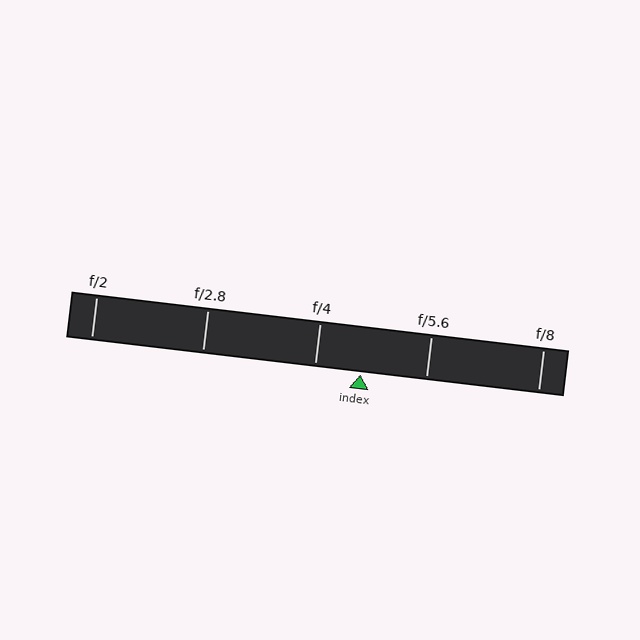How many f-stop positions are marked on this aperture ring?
There are 5 f-stop positions marked.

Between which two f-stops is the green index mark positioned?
The index mark is between f/4 and f/5.6.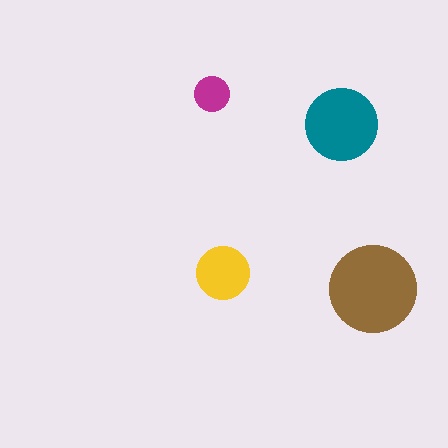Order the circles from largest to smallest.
the brown one, the teal one, the yellow one, the magenta one.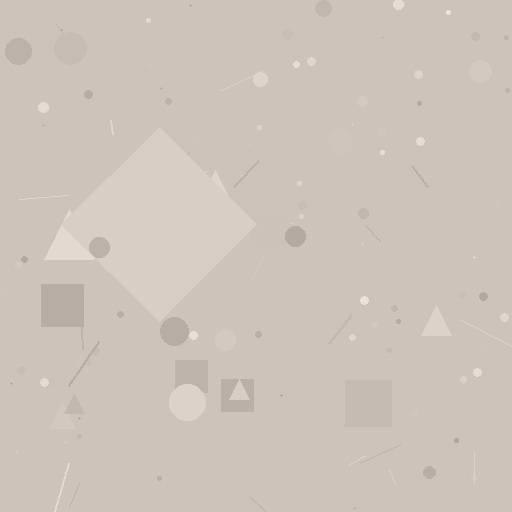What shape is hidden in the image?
A diamond is hidden in the image.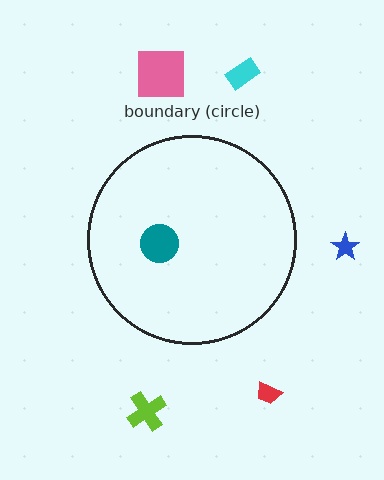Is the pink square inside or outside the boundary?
Outside.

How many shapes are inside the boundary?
1 inside, 5 outside.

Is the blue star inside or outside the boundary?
Outside.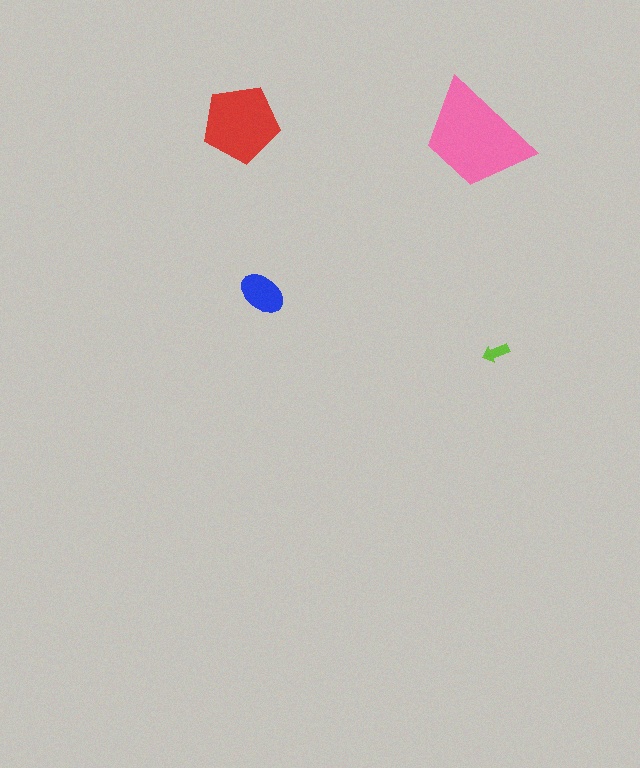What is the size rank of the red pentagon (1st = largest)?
2nd.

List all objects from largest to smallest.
The pink trapezoid, the red pentagon, the blue ellipse, the lime arrow.